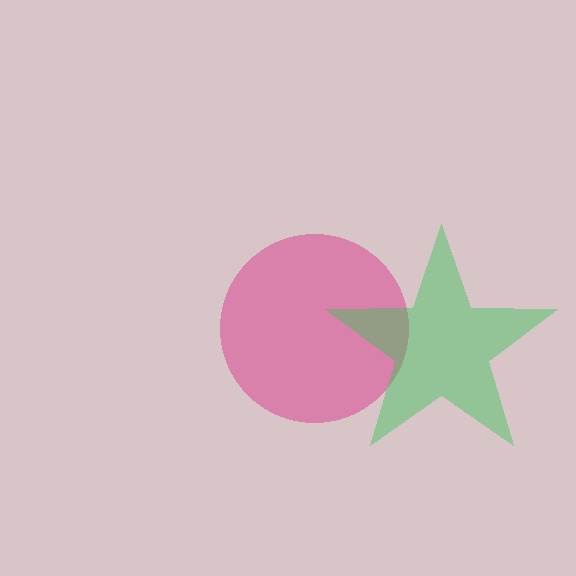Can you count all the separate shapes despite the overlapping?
Yes, there are 2 separate shapes.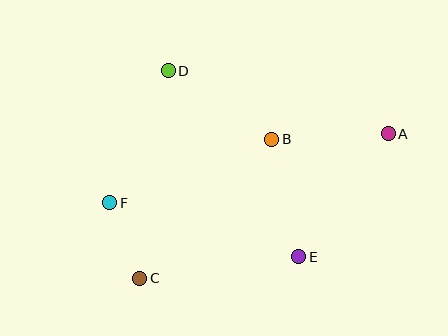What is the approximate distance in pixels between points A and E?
The distance between A and E is approximately 152 pixels.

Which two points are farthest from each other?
Points A and C are farthest from each other.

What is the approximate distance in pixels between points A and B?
The distance between A and B is approximately 117 pixels.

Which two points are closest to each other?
Points C and F are closest to each other.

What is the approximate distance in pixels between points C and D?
The distance between C and D is approximately 209 pixels.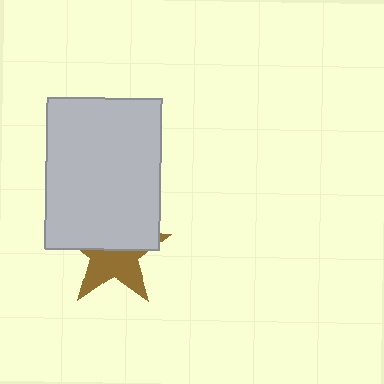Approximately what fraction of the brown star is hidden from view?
Roughly 50% of the brown star is hidden behind the light gray rectangle.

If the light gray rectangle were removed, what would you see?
You would see the complete brown star.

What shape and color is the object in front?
The object in front is a light gray rectangle.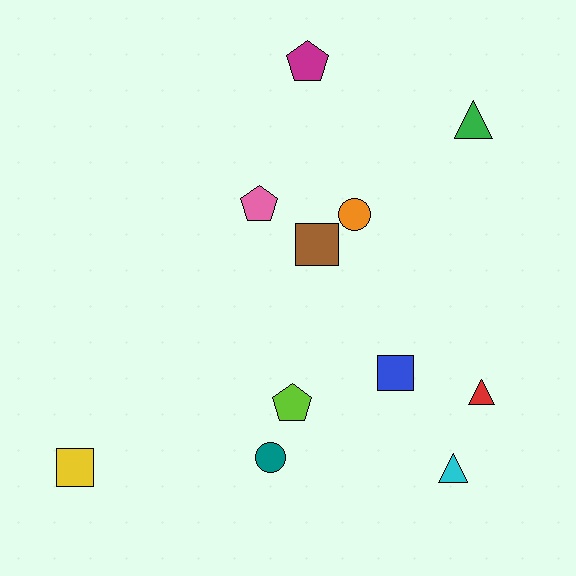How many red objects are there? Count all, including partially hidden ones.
There is 1 red object.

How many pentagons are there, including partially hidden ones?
There are 3 pentagons.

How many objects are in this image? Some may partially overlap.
There are 11 objects.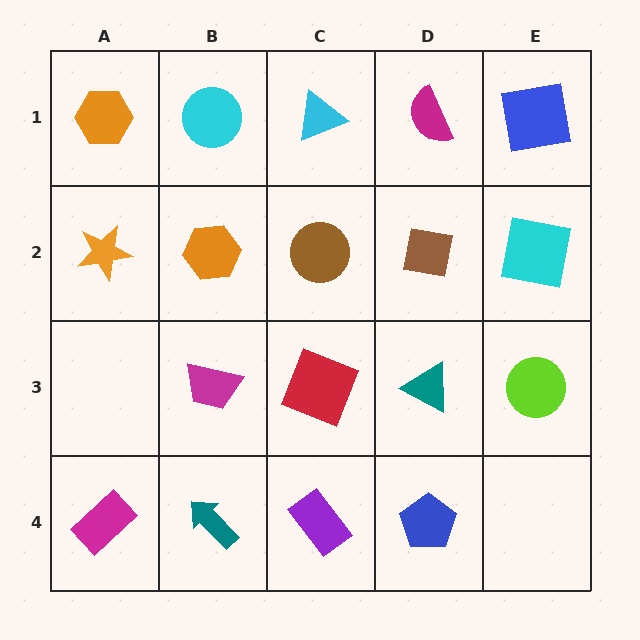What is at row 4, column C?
A purple rectangle.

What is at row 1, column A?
An orange hexagon.